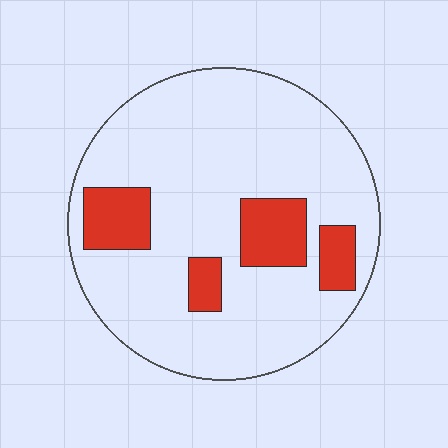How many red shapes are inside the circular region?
4.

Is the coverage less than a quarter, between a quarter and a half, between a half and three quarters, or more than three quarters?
Less than a quarter.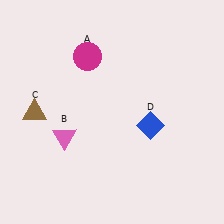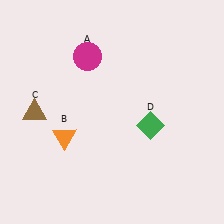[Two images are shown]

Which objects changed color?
B changed from pink to orange. D changed from blue to green.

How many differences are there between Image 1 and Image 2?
There are 2 differences between the two images.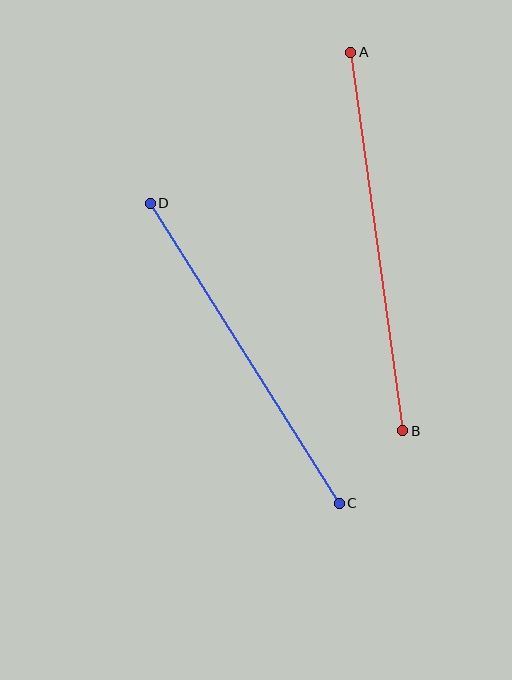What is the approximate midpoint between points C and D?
The midpoint is at approximately (245, 353) pixels.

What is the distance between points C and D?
The distance is approximately 355 pixels.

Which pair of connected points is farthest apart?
Points A and B are farthest apart.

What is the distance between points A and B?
The distance is approximately 382 pixels.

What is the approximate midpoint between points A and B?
The midpoint is at approximately (377, 242) pixels.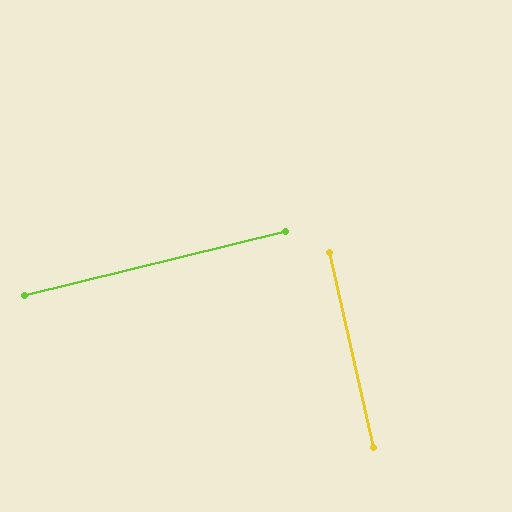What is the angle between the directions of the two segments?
Approximately 89 degrees.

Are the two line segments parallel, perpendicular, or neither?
Perpendicular — they meet at approximately 89°.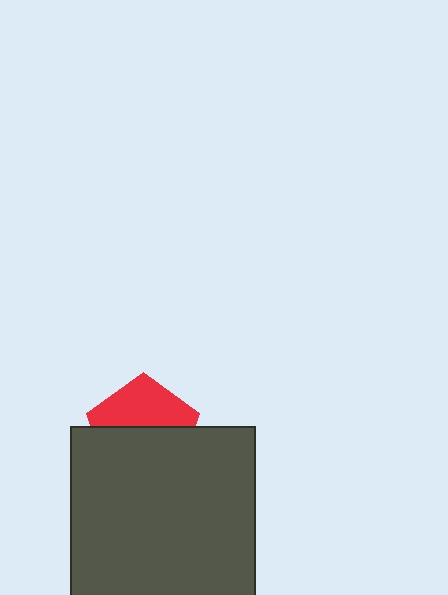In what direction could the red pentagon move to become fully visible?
The red pentagon could move up. That would shift it out from behind the dark gray square entirely.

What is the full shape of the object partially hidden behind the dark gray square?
The partially hidden object is a red pentagon.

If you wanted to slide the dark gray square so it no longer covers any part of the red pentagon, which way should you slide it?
Slide it down — that is the most direct way to separate the two shapes.